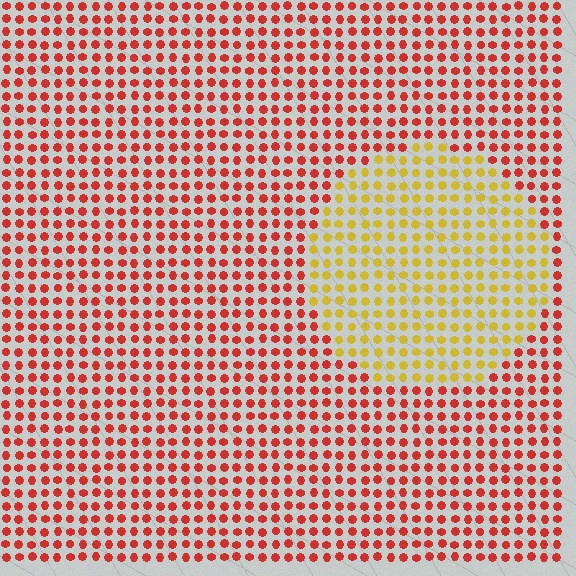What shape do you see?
I see a circle.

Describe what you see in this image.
The image is filled with small red elements in a uniform arrangement. A circle-shaped region is visible where the elements are tinted to a slightly different hue, forming a subtle color boundary.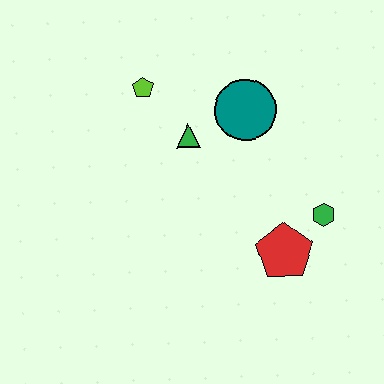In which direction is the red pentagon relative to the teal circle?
The red pentagon is below the teal circle.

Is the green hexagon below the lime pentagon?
Yes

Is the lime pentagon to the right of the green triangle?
No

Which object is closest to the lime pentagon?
The green triangle is closest to the lime pentagon.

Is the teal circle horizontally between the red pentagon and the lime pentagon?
Yes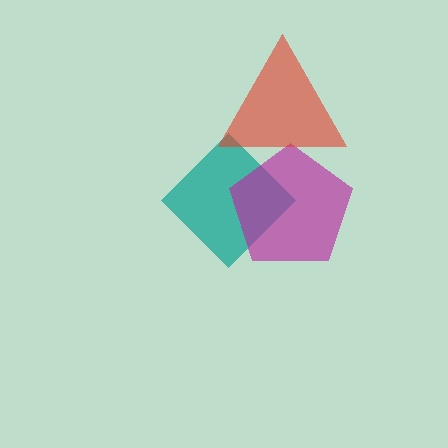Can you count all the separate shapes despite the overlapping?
Yes, there are 3 separate shapes.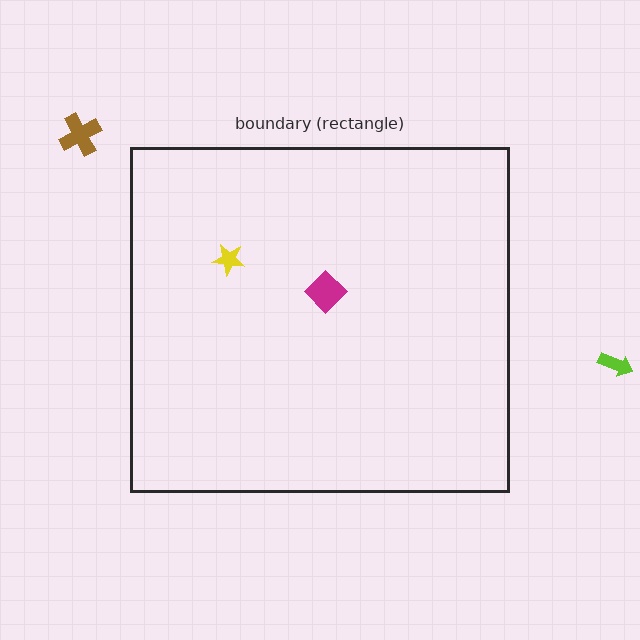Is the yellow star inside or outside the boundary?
Inside.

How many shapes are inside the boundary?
2 inside, 2 outside.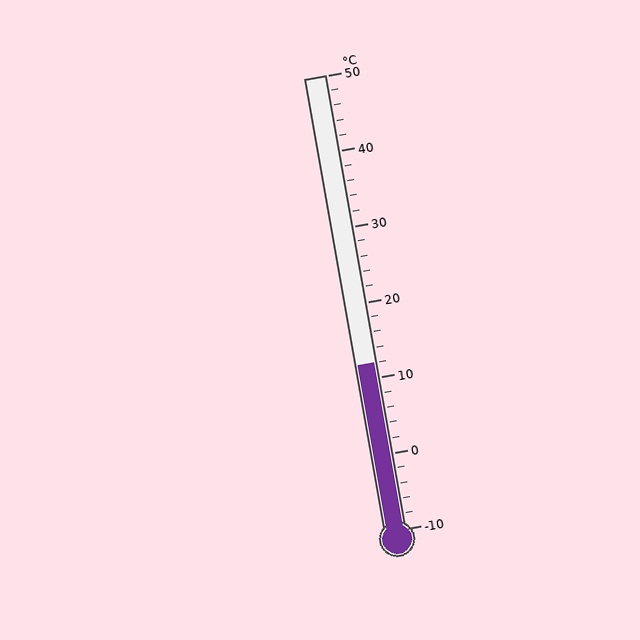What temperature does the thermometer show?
The thermometer shows approximately 12°C.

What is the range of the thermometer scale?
The thermometer scale ranges from -10°C to 50°C.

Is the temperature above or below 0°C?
The temperature is above 0°C.